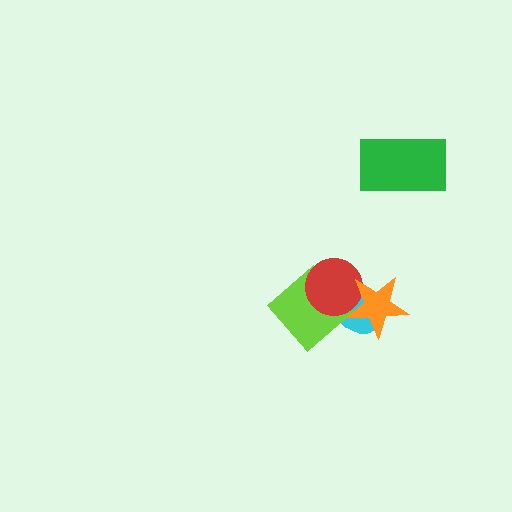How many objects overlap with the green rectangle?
0 objects overlap with the green rectangle.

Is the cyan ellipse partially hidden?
Yes, it is partially covered by another shape.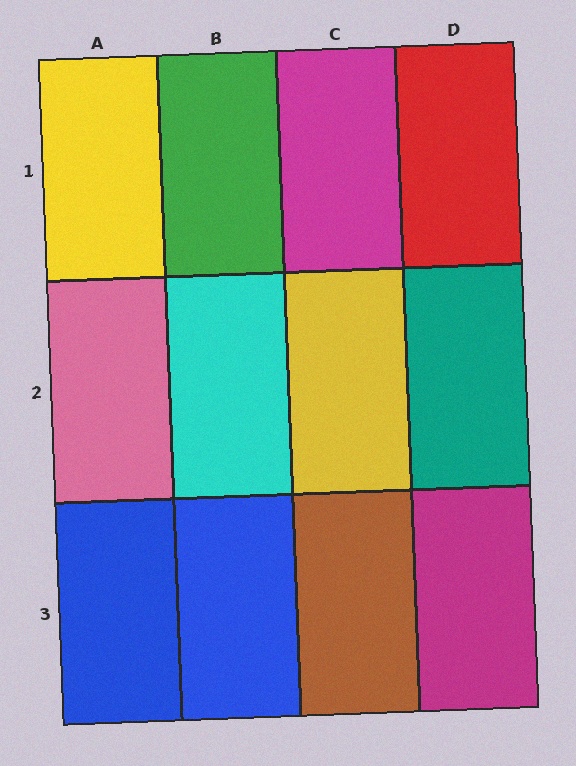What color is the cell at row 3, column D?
Magenta.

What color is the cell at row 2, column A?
Pink.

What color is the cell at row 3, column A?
Blue.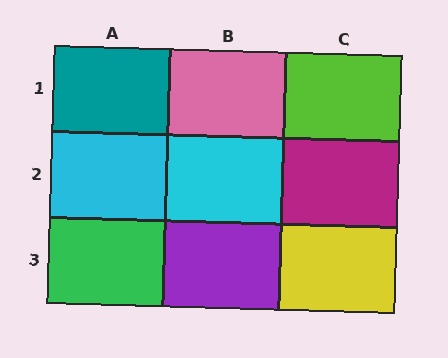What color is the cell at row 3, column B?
Purple.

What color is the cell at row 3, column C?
Yellow.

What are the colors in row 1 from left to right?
Teal, pink, lime.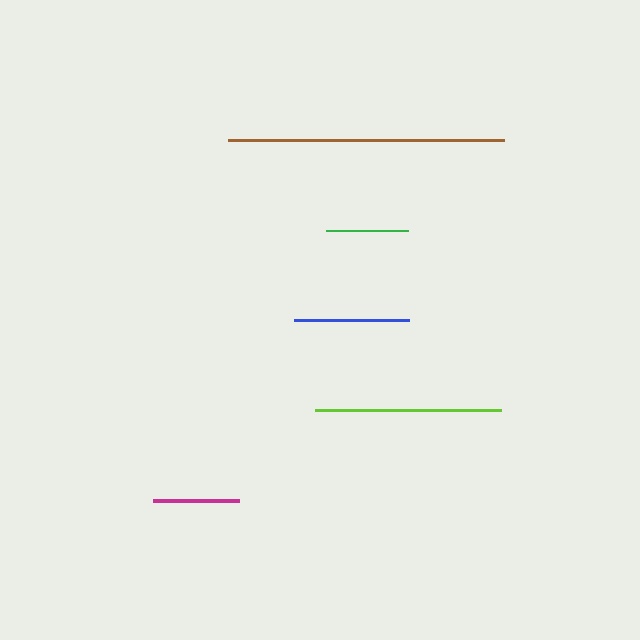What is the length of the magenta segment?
The magenta segment is approximately 86 pixels long.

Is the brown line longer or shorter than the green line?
The brown line is longer than the green line.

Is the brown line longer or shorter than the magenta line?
The brown line is longer than the magenta line.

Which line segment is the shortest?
The green line is the shortest at approximately 82 pixels.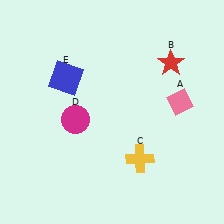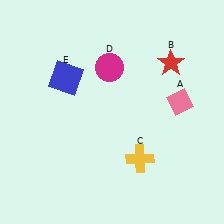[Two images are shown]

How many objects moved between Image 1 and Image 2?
1 object moved between the two images.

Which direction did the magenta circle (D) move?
The magenta circle (D) moved up.